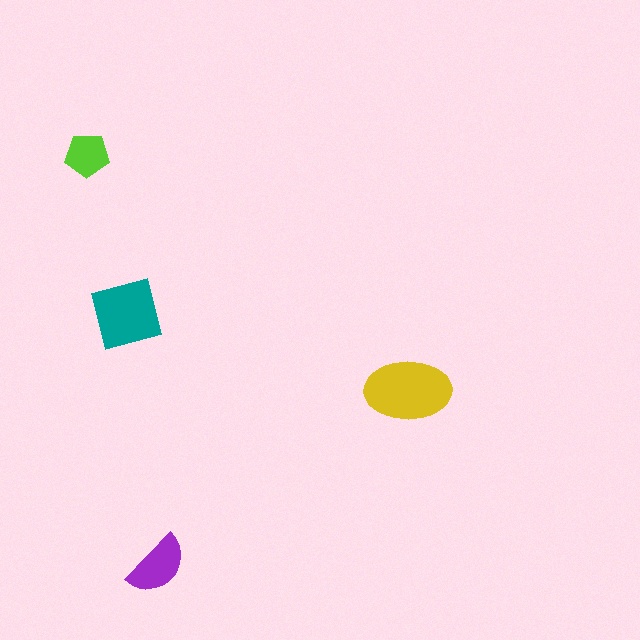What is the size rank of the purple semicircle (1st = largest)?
3rd.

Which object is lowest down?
The purple semicircle is bottommost.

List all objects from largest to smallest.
The yellow ellipse, the teal square, the purple semicircle, the lime pentagon.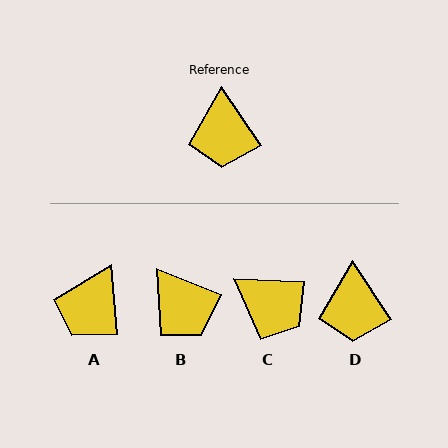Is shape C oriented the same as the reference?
No, it is off by about 54 degrees.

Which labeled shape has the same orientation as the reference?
D.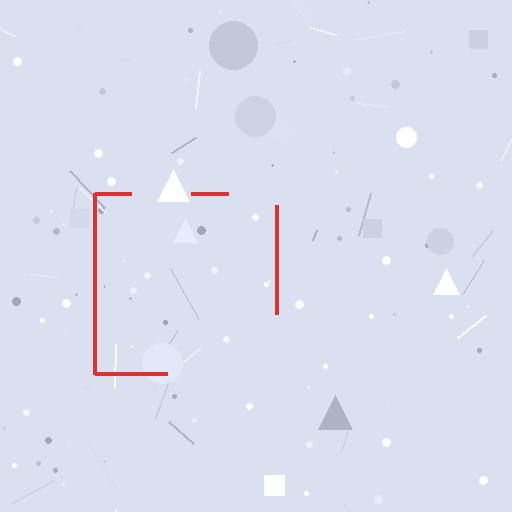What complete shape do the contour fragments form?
The contour fragments form a square.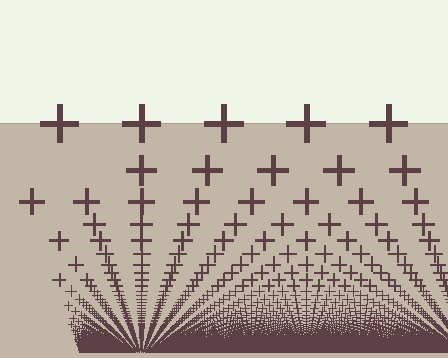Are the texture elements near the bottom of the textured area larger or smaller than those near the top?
Smaller. The gradient is inverted — elements near the bottom are smaller and denser.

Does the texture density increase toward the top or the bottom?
Density increases toward the bottom.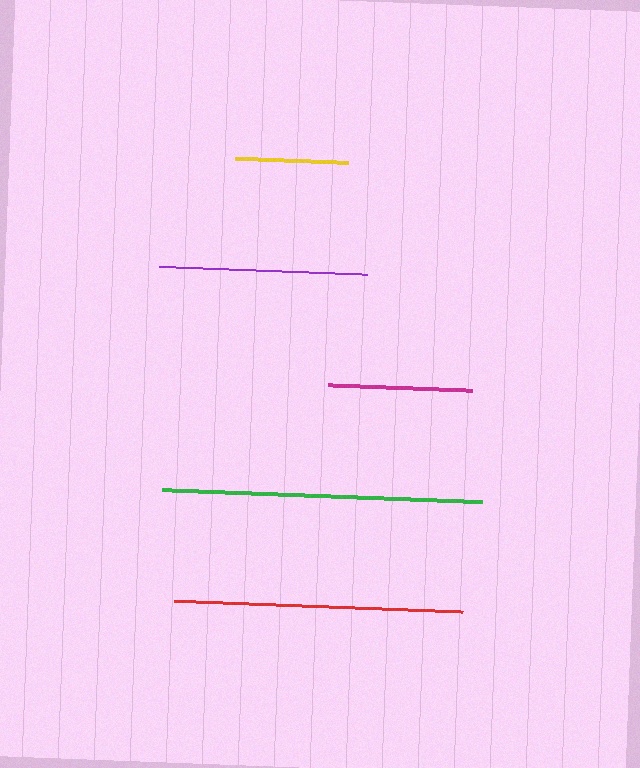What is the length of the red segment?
The red segment is approximately 290 pixels long.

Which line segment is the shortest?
The yellow line is the shortest at approximately 113 pixels.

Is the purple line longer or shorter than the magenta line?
The purple line is longer than the magenta line.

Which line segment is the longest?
The green line is the longest at approximately 320 pixels.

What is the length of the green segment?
The green segment is approximately 320 pixels long.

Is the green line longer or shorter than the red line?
The green line is longer than the red line.